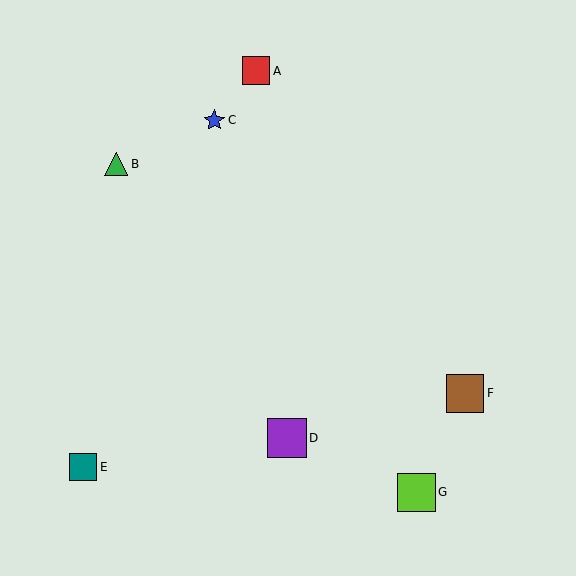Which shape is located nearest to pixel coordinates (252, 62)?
The red square (labeled A) at (256, 71) is nearest to that location.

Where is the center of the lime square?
The center of the lime square is at (416, 492).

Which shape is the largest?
The purple square (labeled D) is the largest.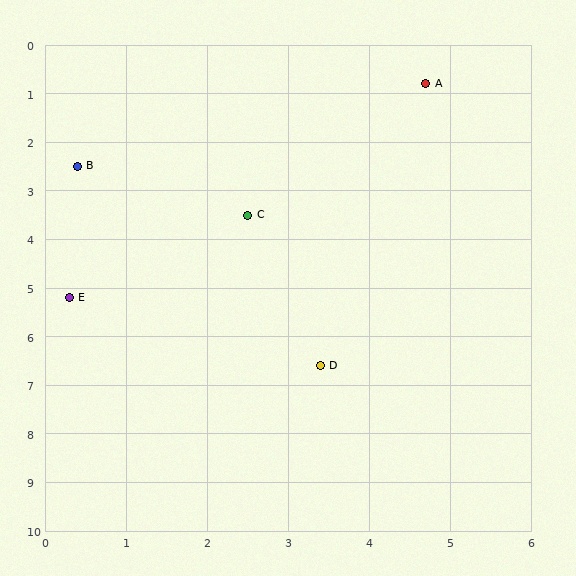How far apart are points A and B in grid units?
Points A and B are about 4.6 grid units apart.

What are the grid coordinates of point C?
Point C is at approximately (2.5, 3.5).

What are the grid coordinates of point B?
Point B is at approximately (0.4, 2.5).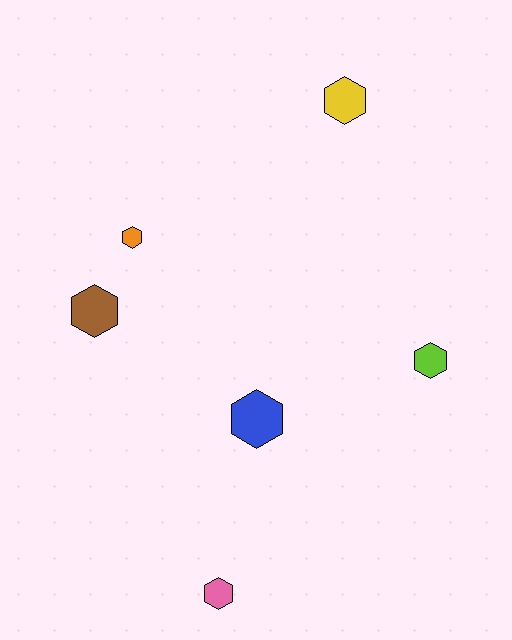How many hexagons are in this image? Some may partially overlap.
There are 6 hexagons.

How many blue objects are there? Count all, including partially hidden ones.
There is 1 blue object.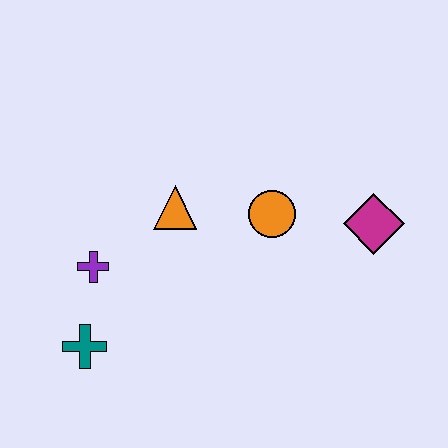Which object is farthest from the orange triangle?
The magenta diamond is farthest from the orange triangle.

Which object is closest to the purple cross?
The teal cross is closest to the purple cross.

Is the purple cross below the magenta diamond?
Yes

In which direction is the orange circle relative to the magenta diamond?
The orange circle is to the left of the magenta diamond.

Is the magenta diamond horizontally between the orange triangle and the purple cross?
No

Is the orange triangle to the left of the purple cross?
No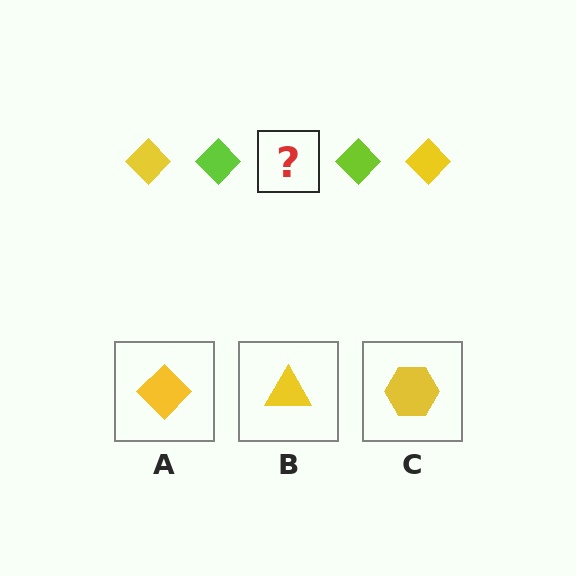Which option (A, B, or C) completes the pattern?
A.